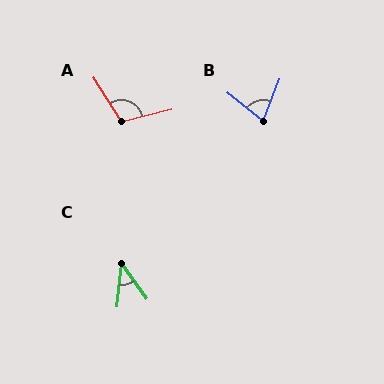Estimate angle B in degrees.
Approximately 73 degrees.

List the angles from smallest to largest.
C (41°), B (73°), A (107°).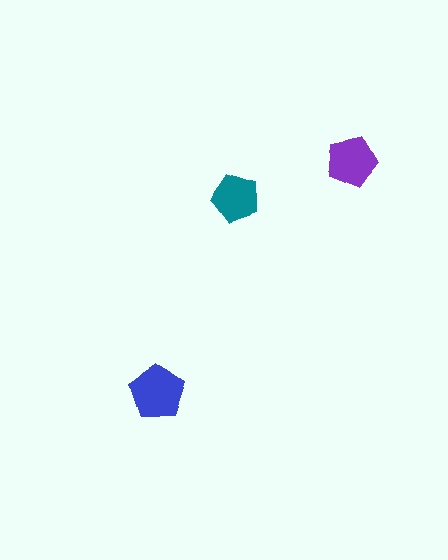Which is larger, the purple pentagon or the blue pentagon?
The blue one.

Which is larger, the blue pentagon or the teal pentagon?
The blue one.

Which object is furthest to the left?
The blue pentagon is leftmost.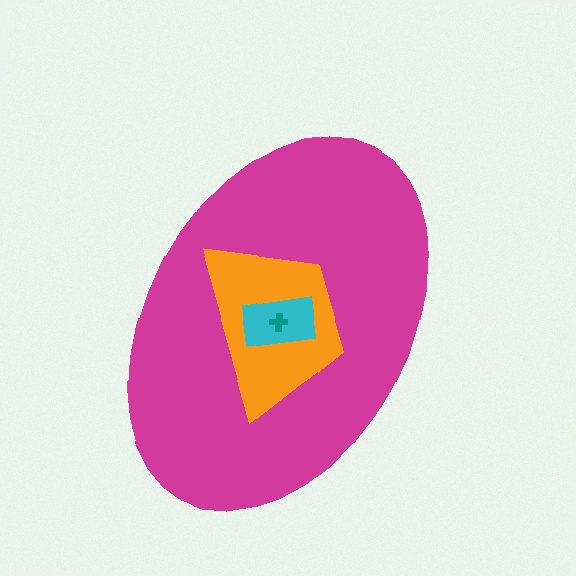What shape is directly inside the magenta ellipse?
The orange trapezoid.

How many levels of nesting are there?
4.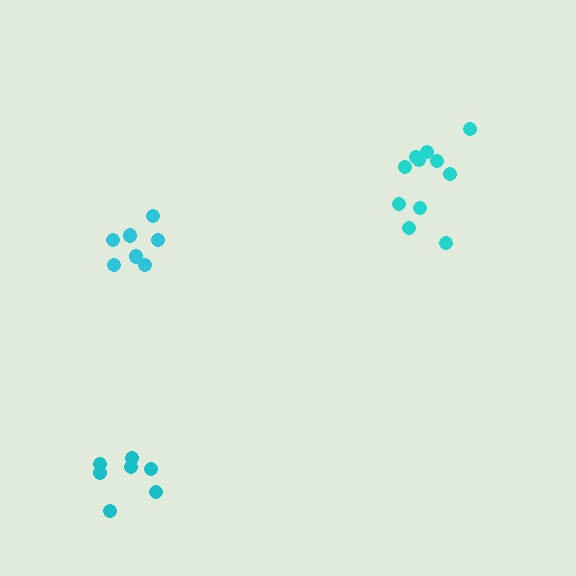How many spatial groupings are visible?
There are 3 spatial groupings.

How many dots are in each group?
Group 1: 11 dots, Group 2: 7 dots, Group 3: 7 dots (25 total).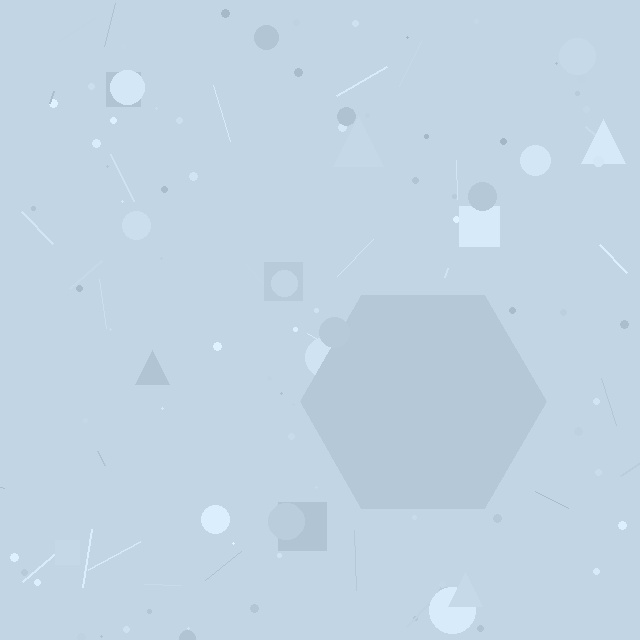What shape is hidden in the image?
A hexagon is hidden in the image.